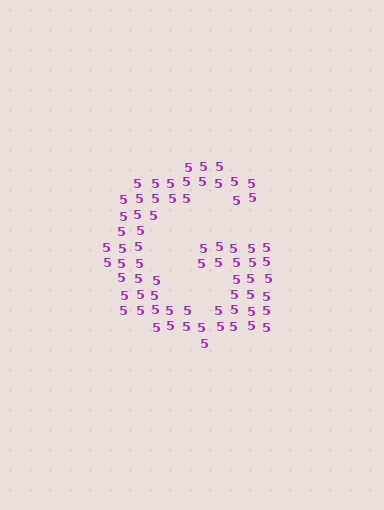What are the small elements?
The small elements are digit 5's.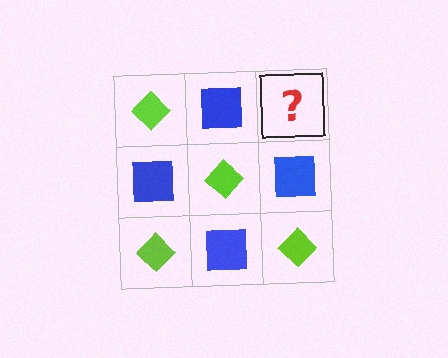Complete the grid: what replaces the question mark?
The question mark should be replaced with a lime diamond.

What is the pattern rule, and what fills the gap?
The rule is that it alternates lime diamond and blue square in a checkerboard pattern. The gap should be filled with a lime diamond.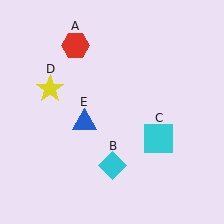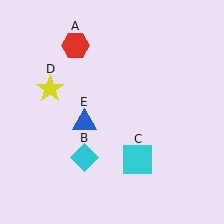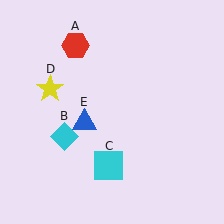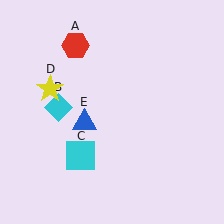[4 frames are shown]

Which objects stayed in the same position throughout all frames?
Red hexagon (object A) and yellow star (object D) and blue triangle (object E) remained stationary.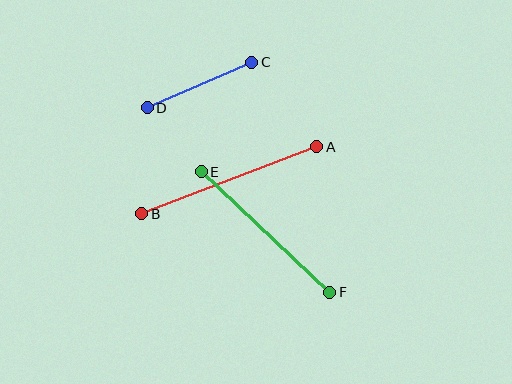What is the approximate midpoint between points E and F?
The midpoint is at approximately (265, 232) pixels.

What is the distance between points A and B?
The distance is approximately 188 pixels.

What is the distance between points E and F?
The distance is approximately 177 pixels.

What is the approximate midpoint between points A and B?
The midpoint is at approximately (229, 180) pixels.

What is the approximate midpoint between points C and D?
The midpoint is at approximately (199, 85) pixels.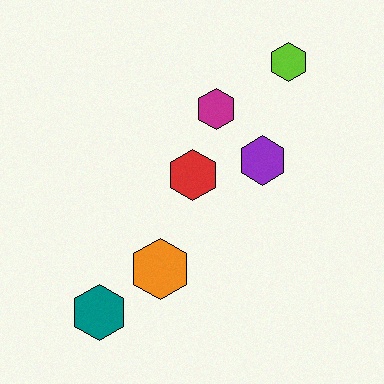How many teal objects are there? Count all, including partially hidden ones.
There is 1 teal object.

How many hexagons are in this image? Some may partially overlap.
There are 6 hexagons.